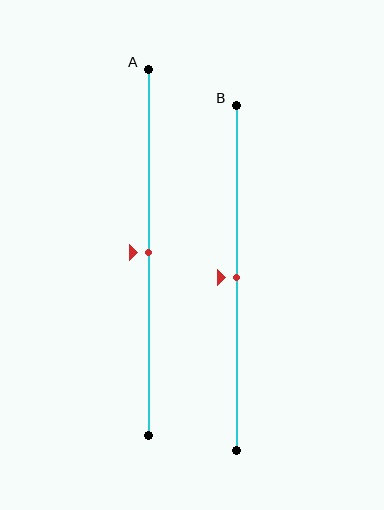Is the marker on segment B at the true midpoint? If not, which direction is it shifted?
Yes, the marker on segment B is at the true midpoint.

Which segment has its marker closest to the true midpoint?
Segment A has its marker closest to the true midpoint.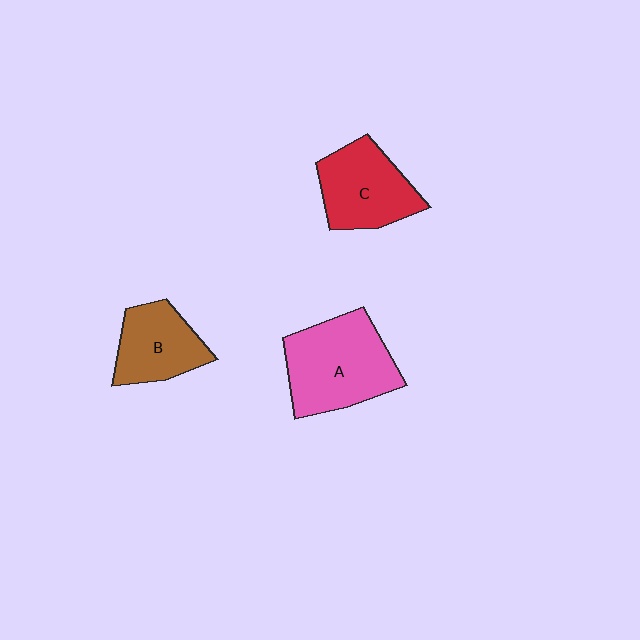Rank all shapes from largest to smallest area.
From largest to smallest: A (pink), C (red), B (brown).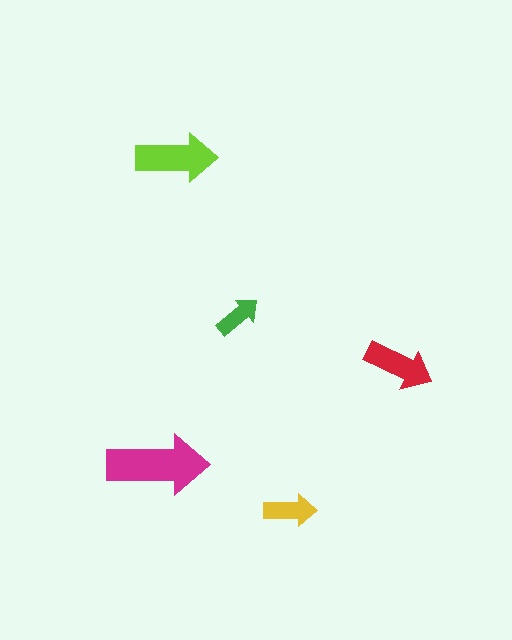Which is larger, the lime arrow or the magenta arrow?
The magenta one.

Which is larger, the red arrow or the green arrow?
The red one.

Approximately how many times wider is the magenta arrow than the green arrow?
About 2 times wider.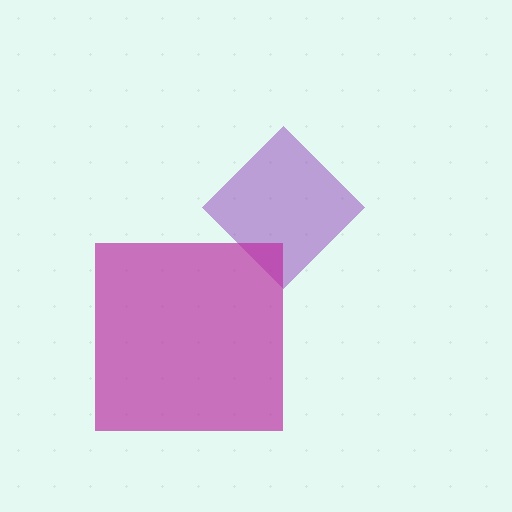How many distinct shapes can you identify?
There are 2 distinct shapes: a purple diamond, a magenta square.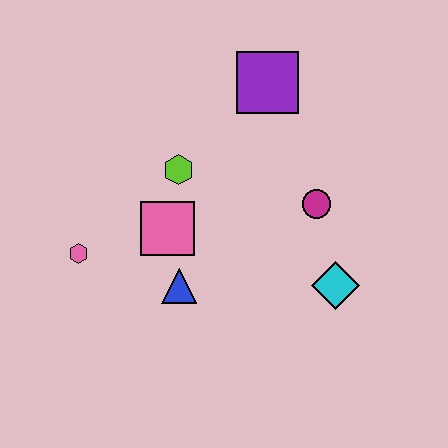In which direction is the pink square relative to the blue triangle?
The pink square is above the blue triangle.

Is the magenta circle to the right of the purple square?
Yes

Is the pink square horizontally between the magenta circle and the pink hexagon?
Yes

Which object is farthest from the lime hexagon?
The cyan diamond is farthest from the lime hexagon.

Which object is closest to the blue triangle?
The pink square is closest to the blue triangle.